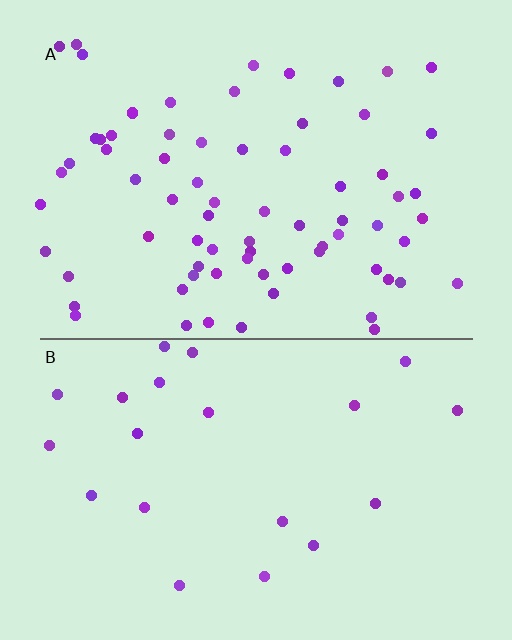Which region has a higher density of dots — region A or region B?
A (the top).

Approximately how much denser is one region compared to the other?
Approximately 3.5× — region A over region B.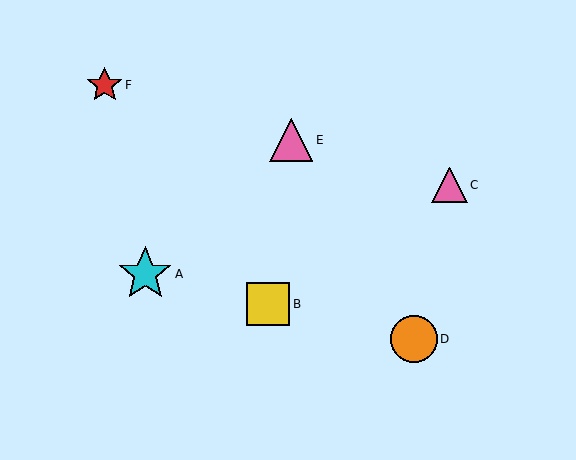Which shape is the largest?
The cyan star (labeled A) is the largest.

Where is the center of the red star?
The center of the red star is at (105, 85).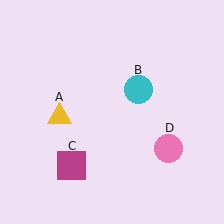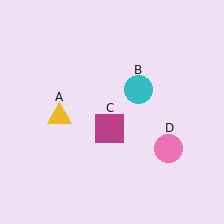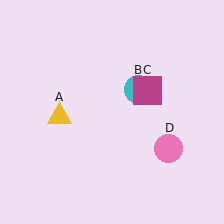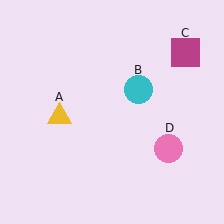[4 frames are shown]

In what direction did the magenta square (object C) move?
The magenta square (object C) moved up and to the right.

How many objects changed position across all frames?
1 object changed position: magenta square (object C).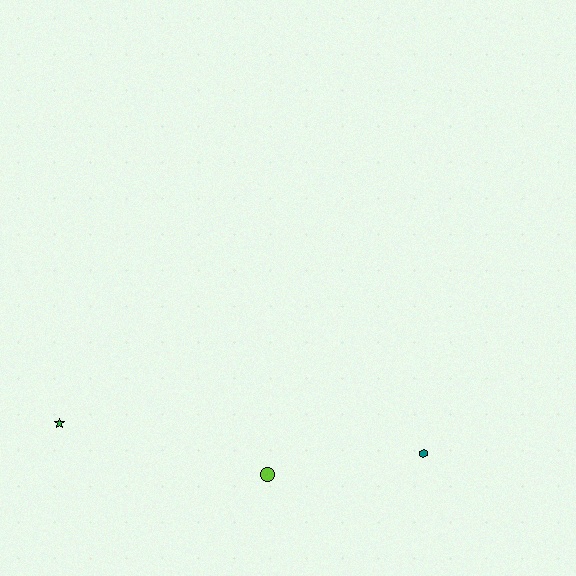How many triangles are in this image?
There are no triangles.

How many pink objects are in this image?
There are no pink objects.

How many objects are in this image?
There are 3 objects.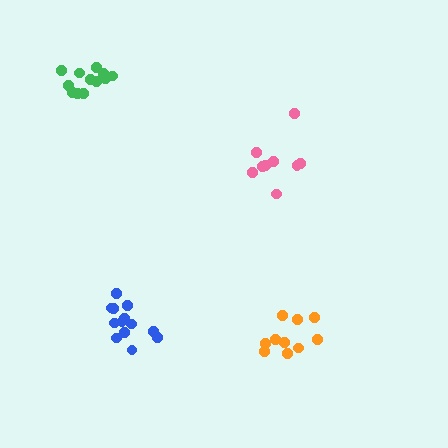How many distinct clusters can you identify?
There are 4 distinct clusters.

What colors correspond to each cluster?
The clusters are colored: orange, pink, blue, green.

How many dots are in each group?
Group 1: 10 dots, Group 2: 9 dots, Group 3: 13 dots, Group 4: 12 dots (44 total).